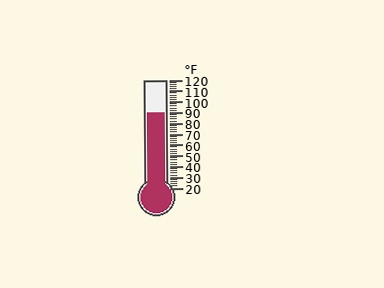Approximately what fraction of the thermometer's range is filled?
The thermometer is filled to approximately 70% of its range.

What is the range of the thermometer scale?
The thermometer scale ranges from 20°F to 120°F.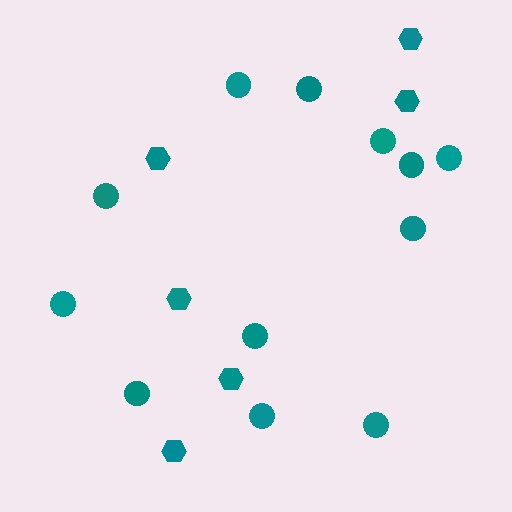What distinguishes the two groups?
There are 2 groups: one group of circles (12) and one group of hexagons (6).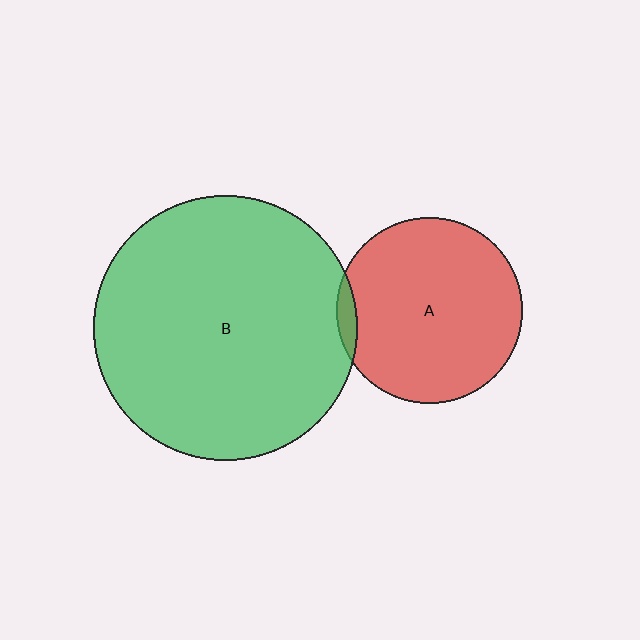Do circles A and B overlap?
Yes.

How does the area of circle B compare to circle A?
Approximately 2.0 times.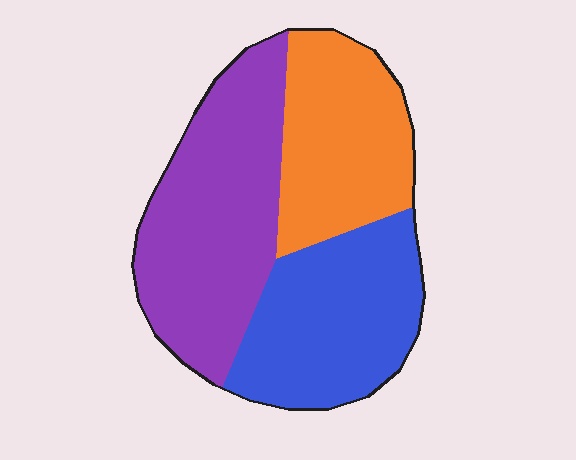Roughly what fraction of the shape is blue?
Blue takes up about one third (1/3) of the shape.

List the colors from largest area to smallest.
From largest to smallest: purple, blue, orange.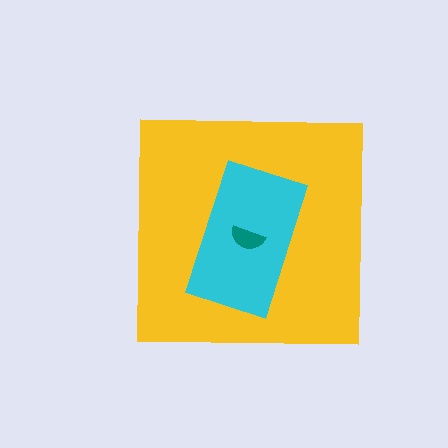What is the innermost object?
The teal semicircle.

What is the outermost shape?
The yellow square.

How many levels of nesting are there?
3.